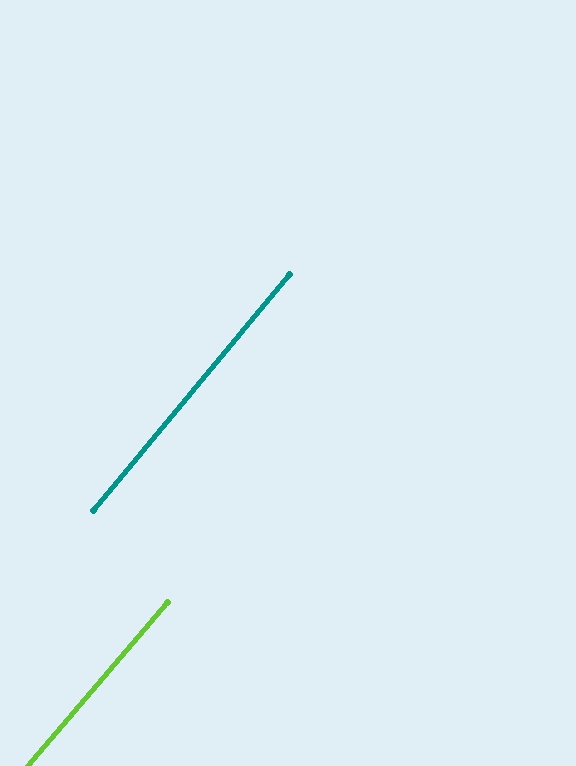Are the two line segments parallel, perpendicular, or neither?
Parallel — their directions differ by only 0.8°.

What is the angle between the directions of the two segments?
Approximately 1 degree.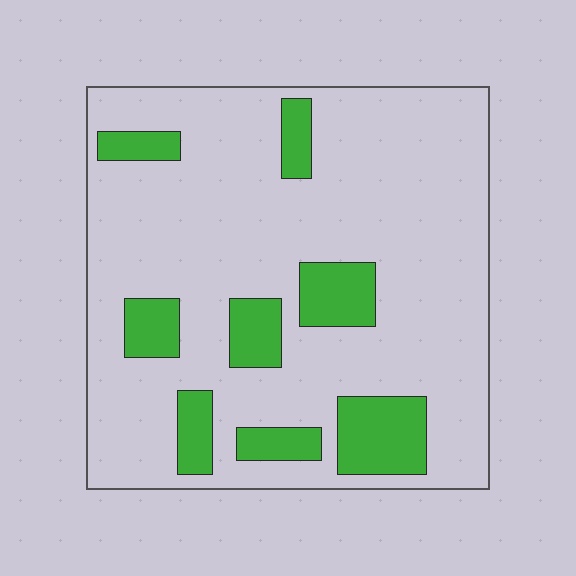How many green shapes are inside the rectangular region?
8.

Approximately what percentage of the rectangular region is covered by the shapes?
Approximately 20%.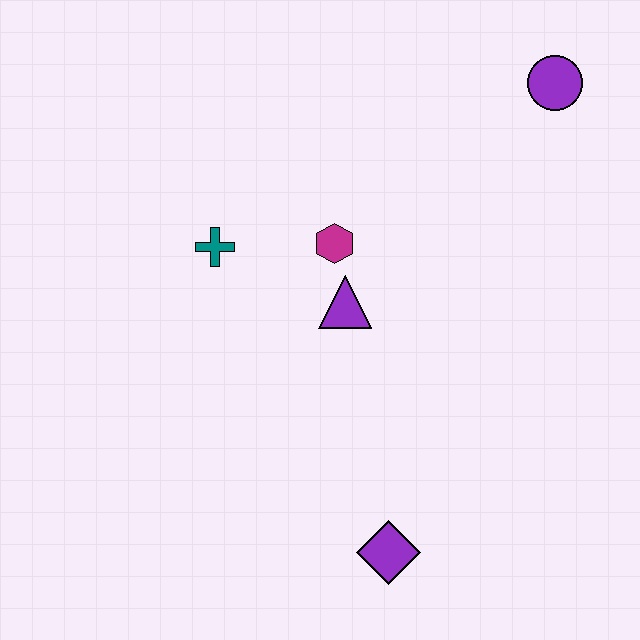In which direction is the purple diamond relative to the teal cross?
The purple diamond is below the teal cross.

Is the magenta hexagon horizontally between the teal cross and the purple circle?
Yes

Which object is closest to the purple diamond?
The purple triangle is closest to the purple diamond.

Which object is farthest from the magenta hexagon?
The purple diamond is farthest from the magenta hexagon.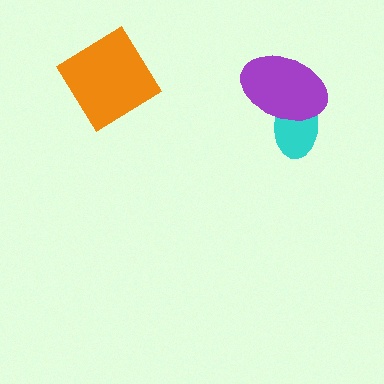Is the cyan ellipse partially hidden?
Yes, it is partially covered by another shape.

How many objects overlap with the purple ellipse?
1 object overlaps with the purple ellipse.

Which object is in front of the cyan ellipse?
The purple ellipse is in front of the cyan ellipse.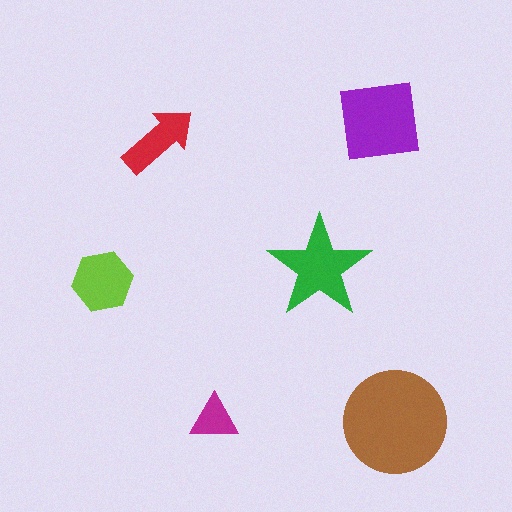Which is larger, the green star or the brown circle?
The brown circle.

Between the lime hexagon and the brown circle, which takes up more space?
The brown circle.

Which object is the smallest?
The magenta triangle.